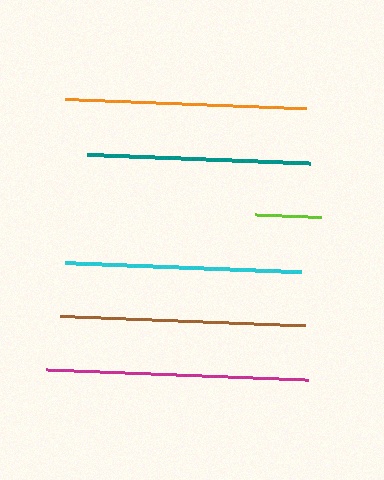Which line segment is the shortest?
The lime line is the shortest at approximately 66 pixels.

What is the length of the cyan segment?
The cyan segment is approximately 236 pixels long.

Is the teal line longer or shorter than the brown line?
The brown line is longer than the teal line.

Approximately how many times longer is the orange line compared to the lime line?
The orange line is approximately 3.6 times the length of the lime line.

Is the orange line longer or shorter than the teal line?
The orange line is longer than the teal line.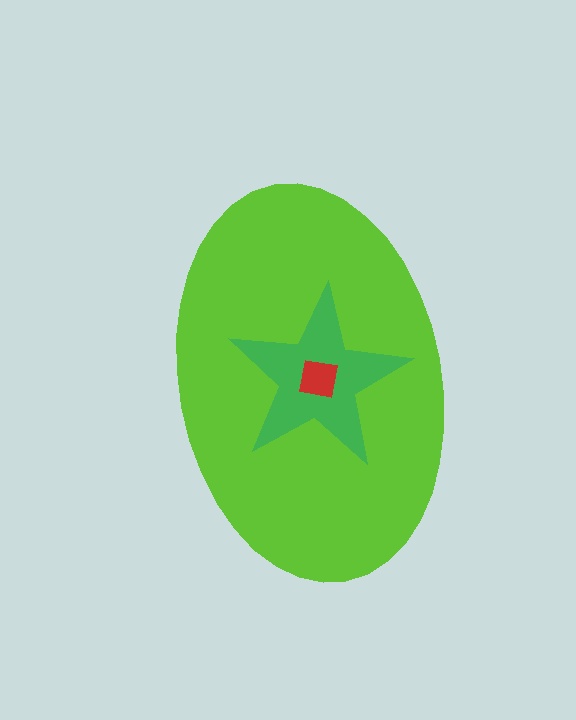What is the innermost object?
The red square.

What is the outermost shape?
The lime ellipse.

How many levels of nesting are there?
3.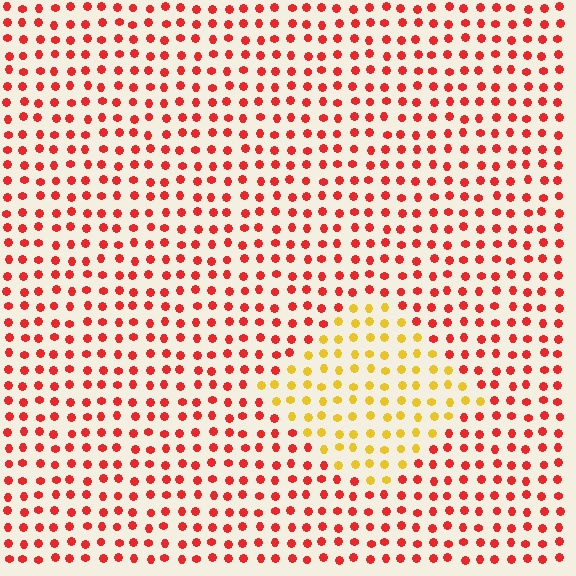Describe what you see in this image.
The image is filled with small red elements in a uniform arrangement. A diamond-shaped region is visible where the elements are tinted to a slightly different hue, forming a subtle color boundary.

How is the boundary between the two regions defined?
The boundary is defined purely by a slight shift in hue (about 51 degrees). Spacing, size, and orientation are identical on both sides.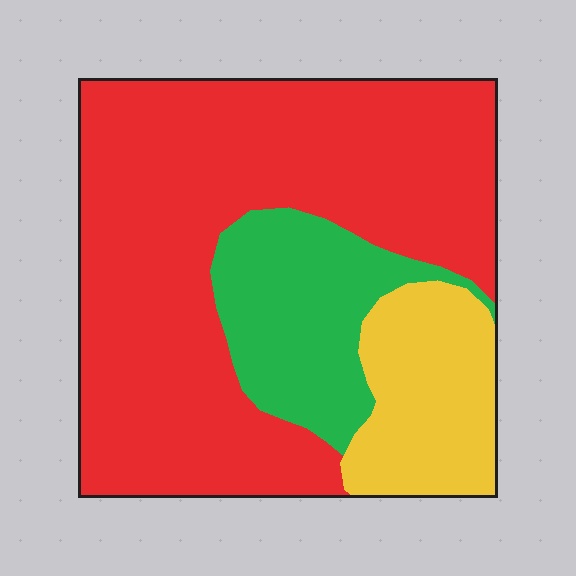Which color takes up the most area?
Red, at roughly 65%.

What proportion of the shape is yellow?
Yellow covers about 15% of the shape.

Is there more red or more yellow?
Red.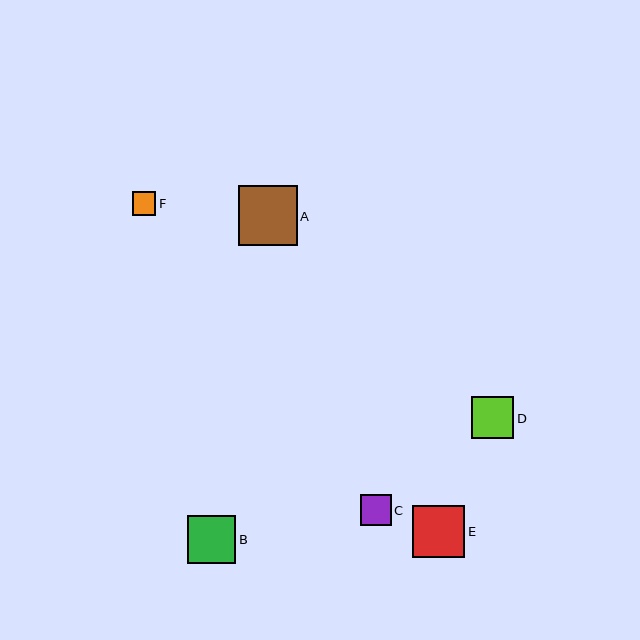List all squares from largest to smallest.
From largest to smallest: A, E, B, D, C, F.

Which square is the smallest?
Square F is the smallest with a size of approximately 24 pixels.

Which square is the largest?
Square A is the largest with a size of approximately 59 pixels.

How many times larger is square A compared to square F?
Square A is approximately 2.5 times the size of square F.